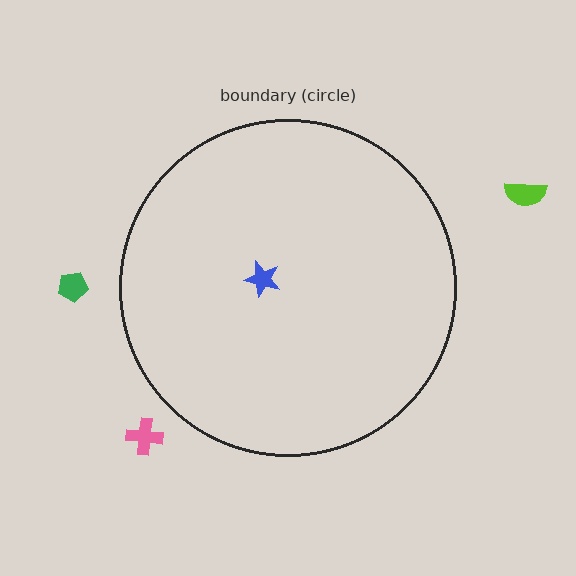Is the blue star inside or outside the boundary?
Inside.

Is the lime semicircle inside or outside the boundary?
Outside.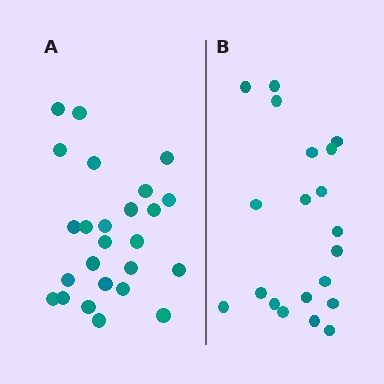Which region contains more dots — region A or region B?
Region A (the left region) has more dots.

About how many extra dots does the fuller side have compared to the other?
Region A has about 5 more dots than region B.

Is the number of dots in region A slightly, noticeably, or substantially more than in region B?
Region A has noticeably more, but not dramatically so. The ratio is roughly 1.2 to 1.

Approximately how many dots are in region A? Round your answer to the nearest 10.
About 20 dots. (The exact count is 25, which rounds to 20.)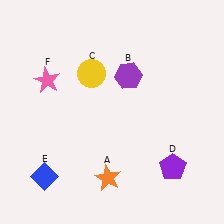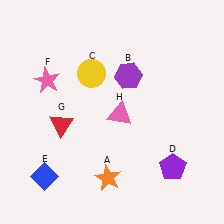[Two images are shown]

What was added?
A red triangle (G), a pink triangle (H) were added in Image 2.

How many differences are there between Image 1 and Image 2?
There are 2 differences between the two images.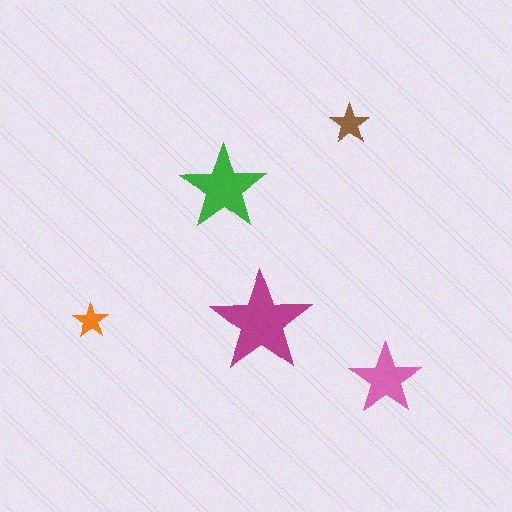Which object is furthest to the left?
The orange star is leftmost.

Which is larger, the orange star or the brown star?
The brown one.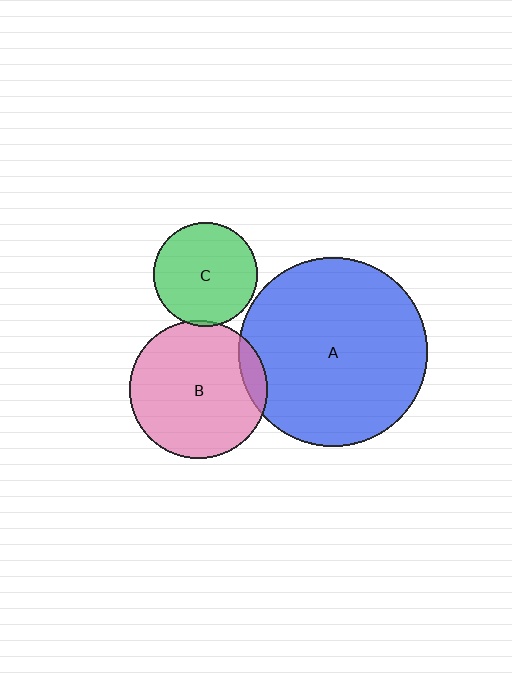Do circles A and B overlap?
Yes.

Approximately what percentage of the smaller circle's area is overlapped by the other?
Approximately 10%.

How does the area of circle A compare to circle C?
Approximately 3.3 times.